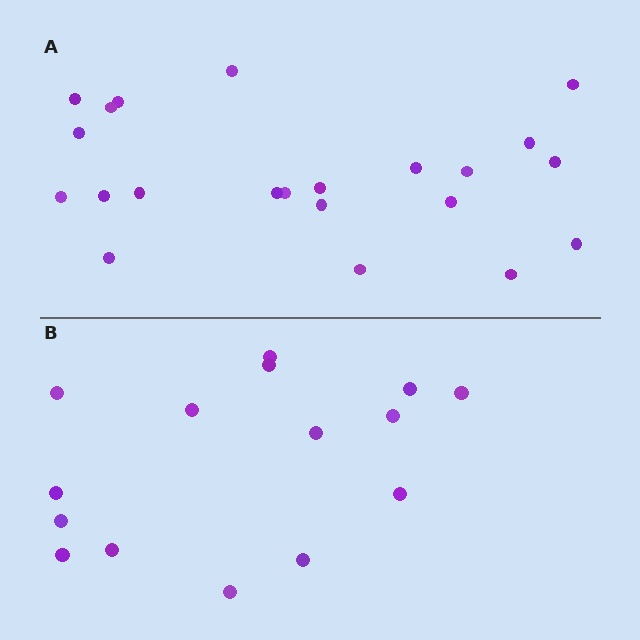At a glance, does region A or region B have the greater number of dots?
Region A (the top region) has more dots.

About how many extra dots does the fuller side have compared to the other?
Region A has roughly 8 or so more dots than region B.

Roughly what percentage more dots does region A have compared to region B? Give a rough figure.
About 45% more.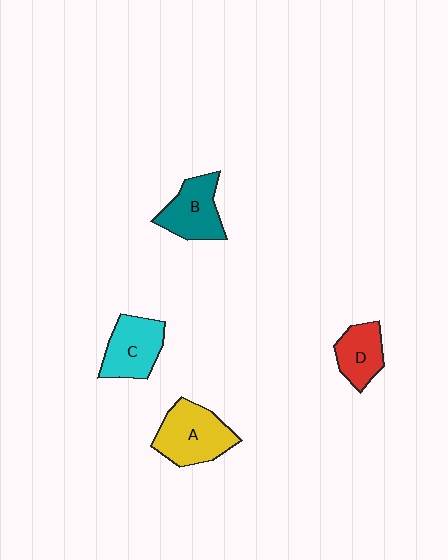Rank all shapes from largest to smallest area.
From largest to smallest: A (yellow), C (cyan), B (teal), D (red).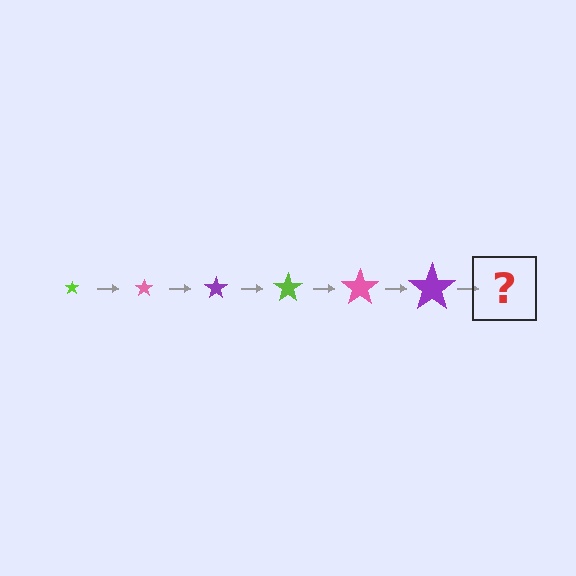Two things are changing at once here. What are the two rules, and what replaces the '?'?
The two rules are that the star grows larger each step and the color cycles through lime, pink, and purple. The '?' should be a lime star, larger than the previous one.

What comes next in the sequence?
The next element should be a lime star, larger than the previous one.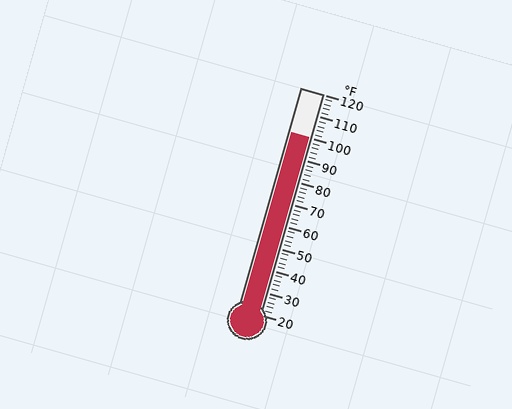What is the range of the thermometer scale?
The thermometer scale ranges from 20°F to 120°F.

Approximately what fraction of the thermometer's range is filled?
The thermometer is filled to approximately 80% of its range.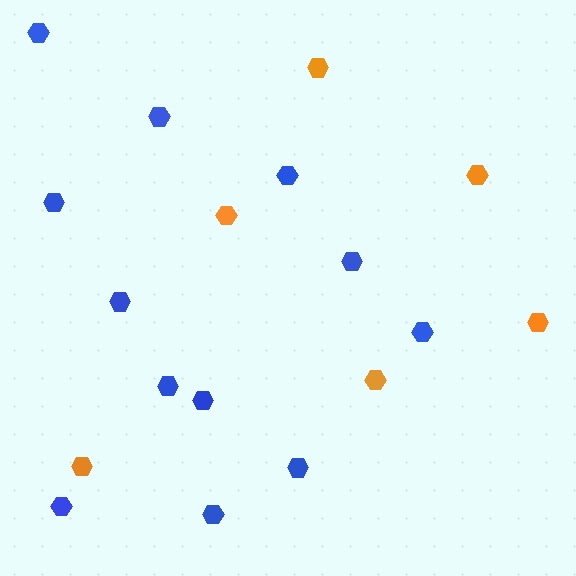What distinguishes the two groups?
There are 2 groups: one group of orange hexagons (6) and one group of blue hexagons (12).